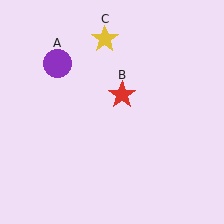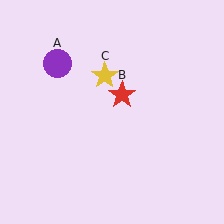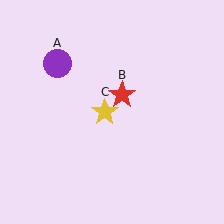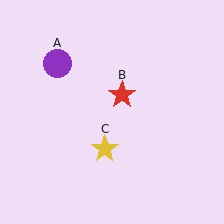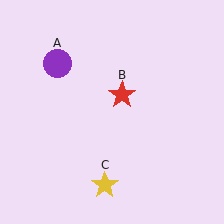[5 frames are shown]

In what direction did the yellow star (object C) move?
The yellow star (object C) moved down.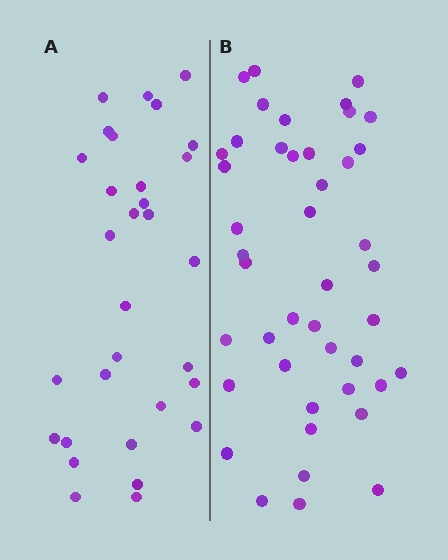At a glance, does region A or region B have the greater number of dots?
Region B (the right region) has more dots.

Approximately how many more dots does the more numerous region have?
Region B has approximately 15 more dots than region A.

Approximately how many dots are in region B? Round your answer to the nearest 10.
About 40 dots. (The exact count is 44, which rounds to 40.)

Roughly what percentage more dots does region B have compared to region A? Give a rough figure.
About 40% more.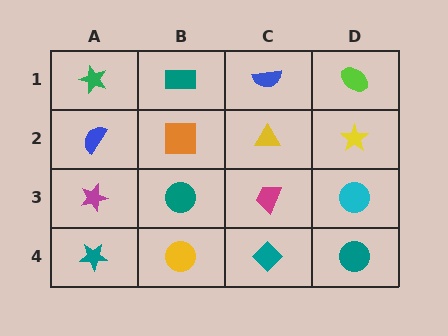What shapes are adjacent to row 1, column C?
A yellow triangle (row 2, column C), a teal rectangle (row 1, column B), a lime ellipse (row 1, column D).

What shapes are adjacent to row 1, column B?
An orange square (row 2, column B), a green star (row 1, column A), a blue semicircle (row 1, column C).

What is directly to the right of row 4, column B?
A teal diamond.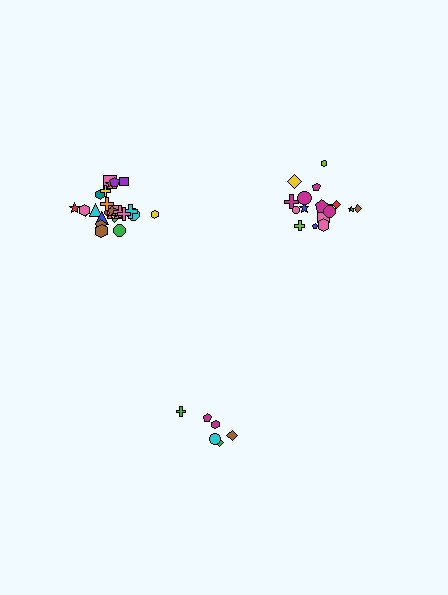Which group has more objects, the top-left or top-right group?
The top-left group.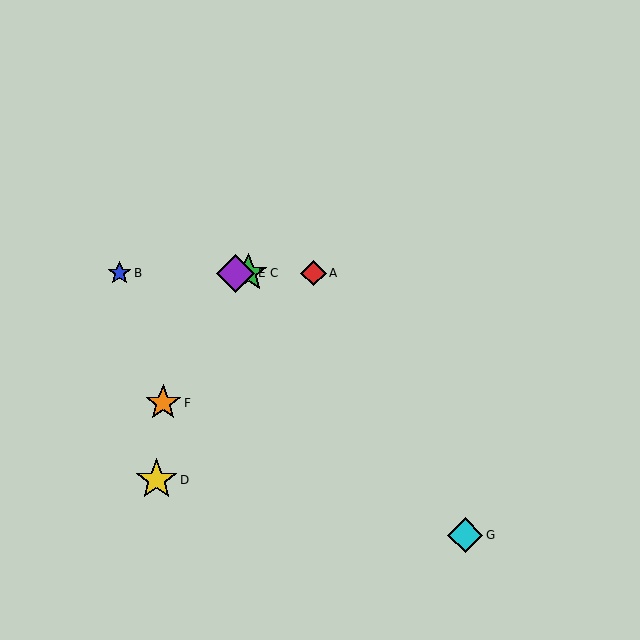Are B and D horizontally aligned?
No, B is at y≈273 and D is at y≈480.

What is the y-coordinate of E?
Object E is at y≈273.